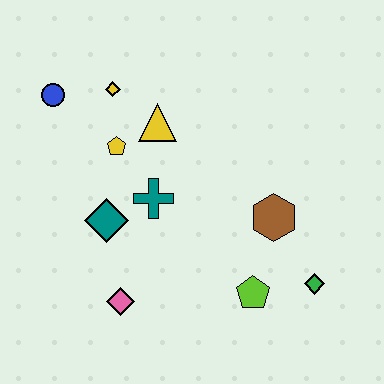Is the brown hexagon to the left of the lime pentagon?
No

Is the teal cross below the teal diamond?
No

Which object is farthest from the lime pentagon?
The blue circle is farthest from the lime pentagon.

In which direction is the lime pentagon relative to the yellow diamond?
The lime pentagon is below the yellow diamond.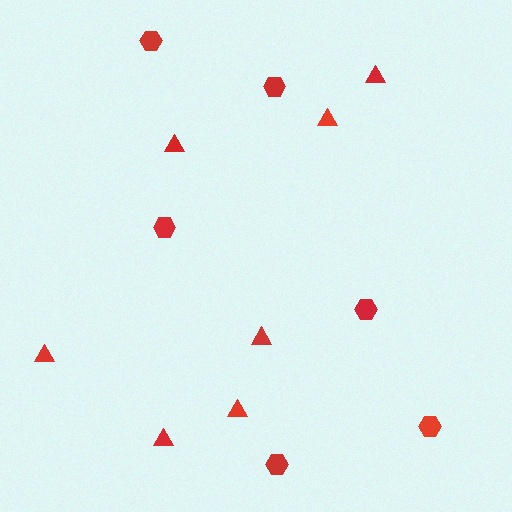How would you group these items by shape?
There are 2 groups: one group of hexagons (6) and one group of triangles (7).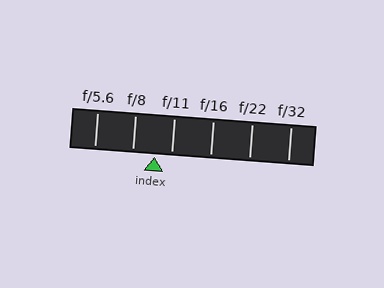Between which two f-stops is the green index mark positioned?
The index mark is between f/8 and f/11.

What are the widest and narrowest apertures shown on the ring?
The widest aperture shown is f/5.6 and the narrowest is f/32.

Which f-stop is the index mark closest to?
The index mark is closest to f/11.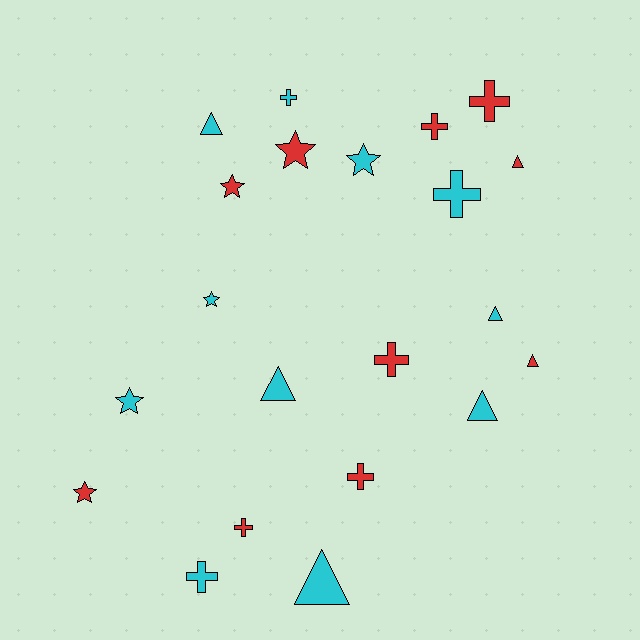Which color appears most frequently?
Cyan, with 11 objects.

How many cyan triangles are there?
There are 5 cyan triangles.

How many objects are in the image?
There are 21 objects.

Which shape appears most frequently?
Cross, with 8 objects.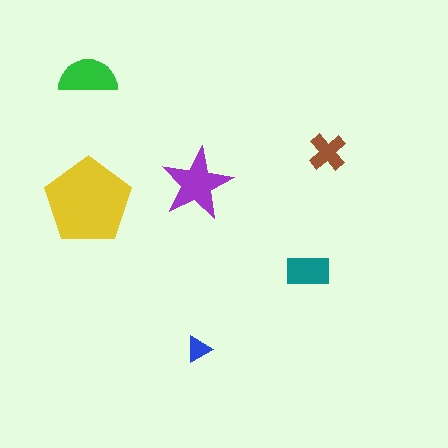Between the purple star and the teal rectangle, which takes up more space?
The purple star.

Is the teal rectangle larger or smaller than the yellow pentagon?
Smaller.